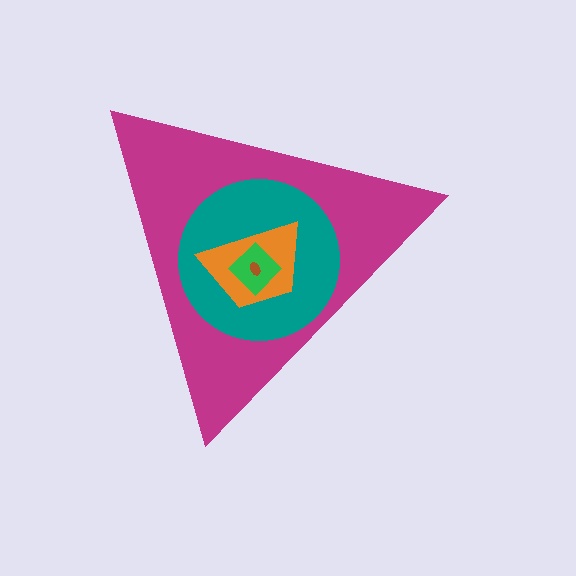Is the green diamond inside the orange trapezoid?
Yes.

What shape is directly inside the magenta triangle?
The teal circle.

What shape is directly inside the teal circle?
The orange trapezoid.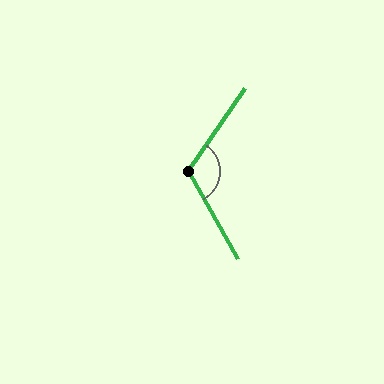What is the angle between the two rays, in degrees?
Approximately 116 degrees.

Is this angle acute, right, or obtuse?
It is obtuse.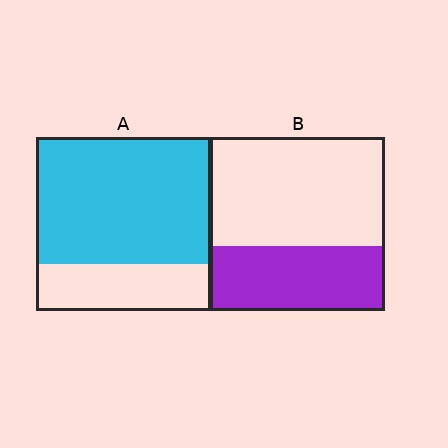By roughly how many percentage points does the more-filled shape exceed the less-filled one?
By roughly 35 percentage points (A over B).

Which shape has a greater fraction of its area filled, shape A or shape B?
Shape A.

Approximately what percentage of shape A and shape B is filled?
A is approximately 75% and B is approximately 35%.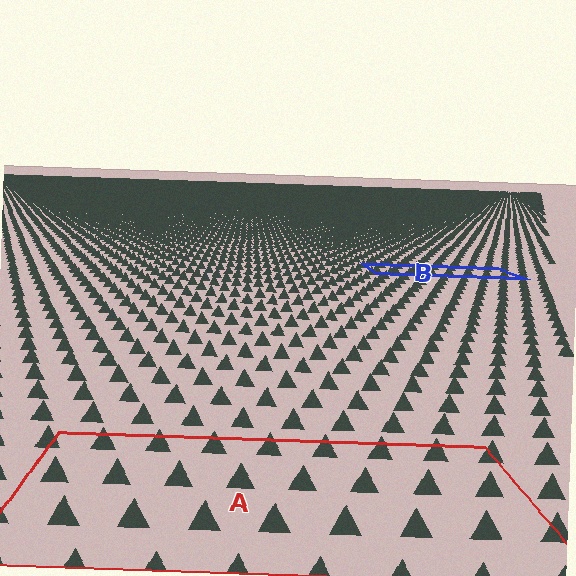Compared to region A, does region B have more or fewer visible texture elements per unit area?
Region B has more texture elements per unit area — they are packed more densely because it is farther away.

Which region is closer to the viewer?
Region A is closer. The texture elements there are larger and more spread out.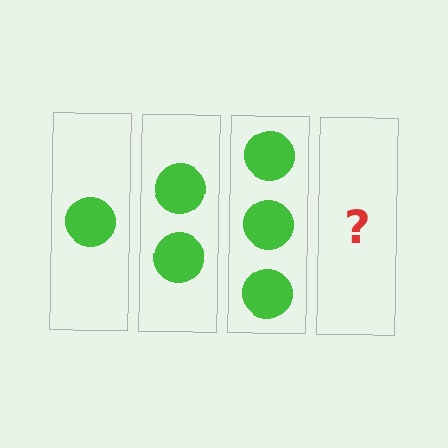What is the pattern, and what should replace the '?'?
The pattern is that each step adds one more circle. The '?' should be 4 circles.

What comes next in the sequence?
The next element should be 4 circles.